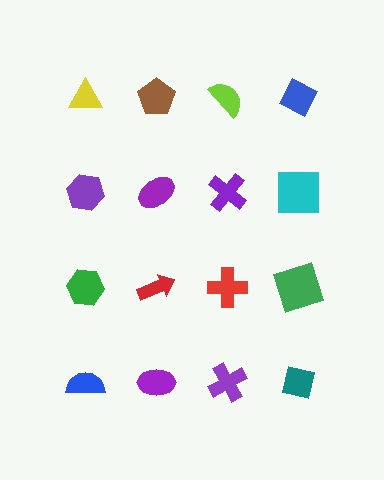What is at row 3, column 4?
A green square.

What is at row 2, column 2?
A purple ellipse.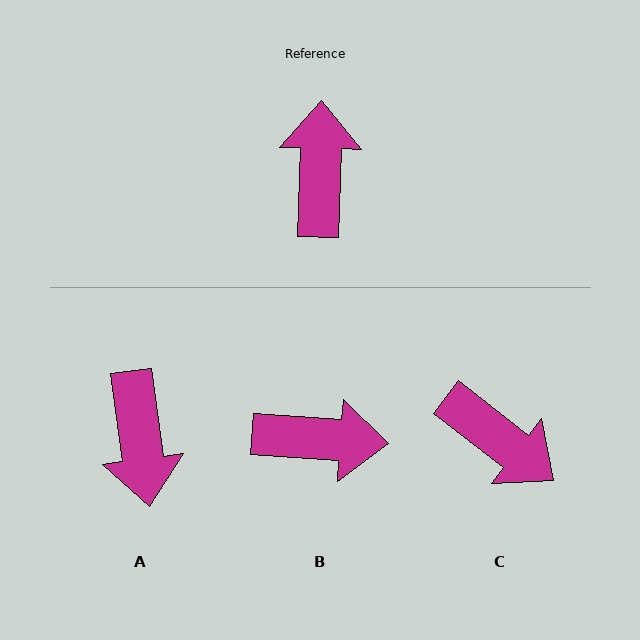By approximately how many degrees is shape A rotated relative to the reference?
Approximately 171 degrees clockwise.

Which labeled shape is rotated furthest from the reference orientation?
A, about 171 degrees away.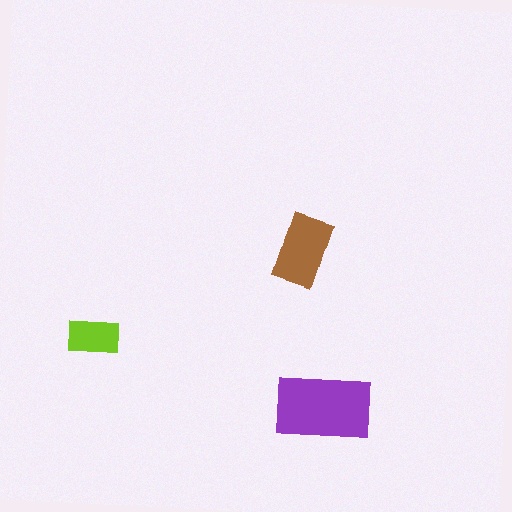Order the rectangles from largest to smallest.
the purple one, the brown one, the lime one.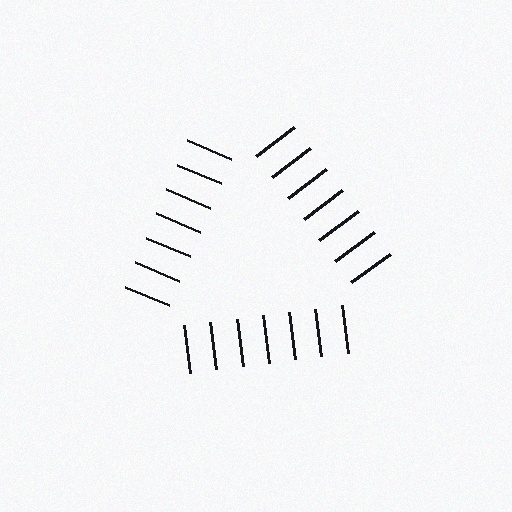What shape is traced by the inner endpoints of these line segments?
An illusory triangle — the line segments terminate on its edges but no continuous stroke is drawn.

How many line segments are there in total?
21 — 7 along each of the 3 edges.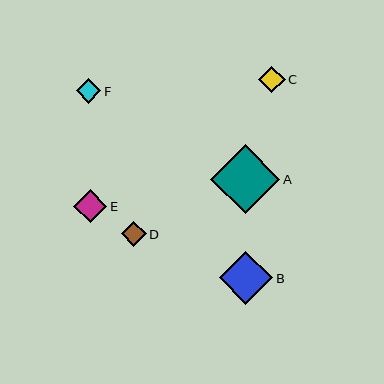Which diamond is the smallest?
Diamond F is the smallest with a size of approximately 24 pixels.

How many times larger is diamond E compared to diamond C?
Diamond E is approximately 1.2 times the size of diamond C.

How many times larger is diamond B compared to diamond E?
Diamond B is approximately 1.6 times the size of diamond E.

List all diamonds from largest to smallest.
From largest to smallest: A, B, E, C, D, F.